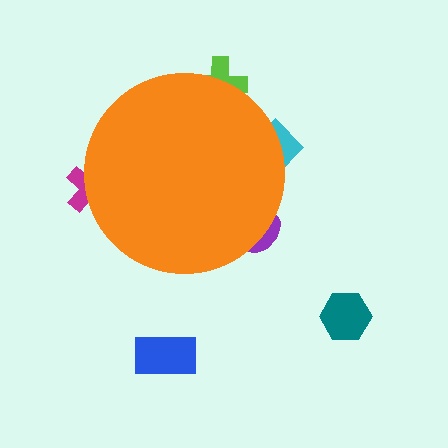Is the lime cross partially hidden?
Yes, the lime cross is partially hidden behind the orange circle.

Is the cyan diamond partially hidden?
Yes, the cyan diamond is partially hidden behind the orange circle.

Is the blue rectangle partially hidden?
No, the blue rectangle is fully visible.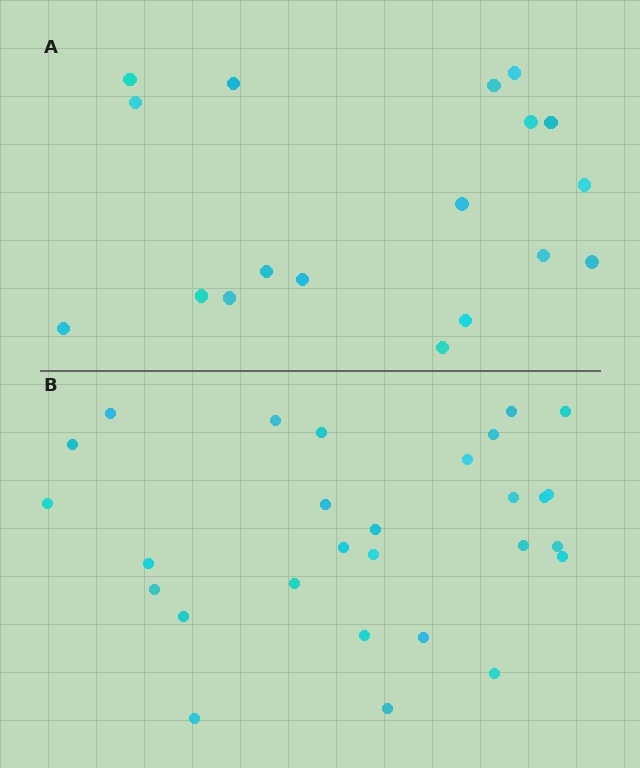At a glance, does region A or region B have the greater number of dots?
Region B (the bottom region) has more dots.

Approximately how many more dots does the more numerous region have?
Region B has roughly 10 or so more dots than region A.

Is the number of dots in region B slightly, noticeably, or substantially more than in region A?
Region B has substantially more. The ratio is roughly 1.6 to 1.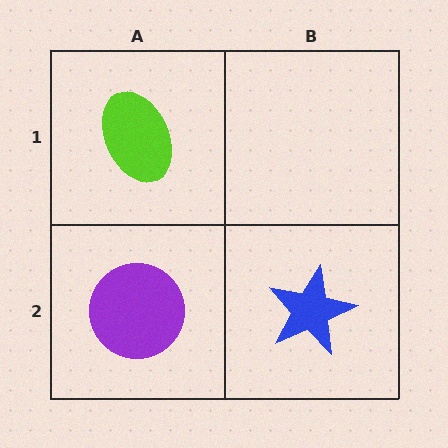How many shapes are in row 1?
1 shape.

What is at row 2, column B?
A blue star.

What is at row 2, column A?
A purple circle.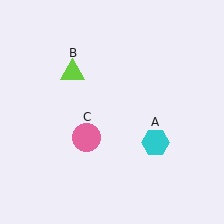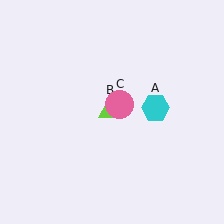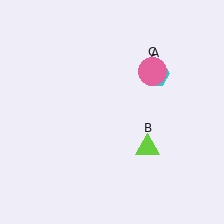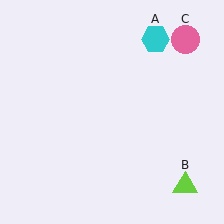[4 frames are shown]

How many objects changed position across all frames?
3 objects changed position: cyan hexagon (object A), lime triangle (object B), pink circle (object C).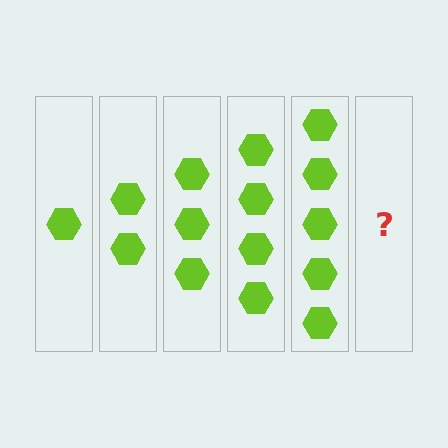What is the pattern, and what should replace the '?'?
The pattern is that each step adds one more hexagon. The '?' should be 6 hexagons.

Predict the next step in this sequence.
The next step is 6 hexagons.